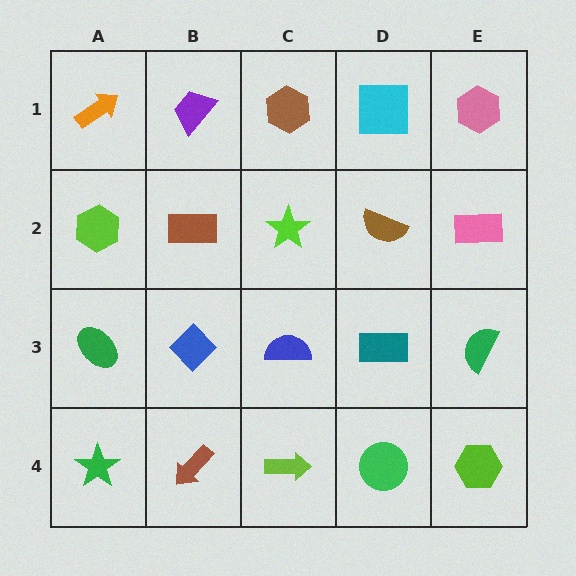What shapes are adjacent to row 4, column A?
A green ellipse (row 3, column A), a brown arrow (row 4, column B).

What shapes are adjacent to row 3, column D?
A brown semicircle (row 2, column D), a green circle (row 4, column D), a blue semicircle (row 3, column C), a green semicircle (row 3, column E).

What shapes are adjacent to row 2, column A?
An orange arrow (row 1, column A), a green ellipse (row 3, column A), a brown rectangle (row 2, column B).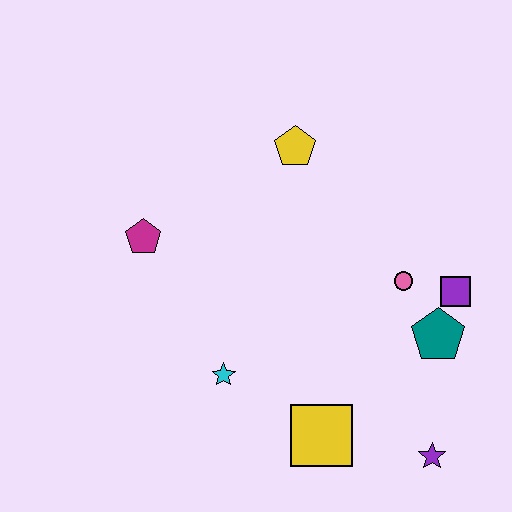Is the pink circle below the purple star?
No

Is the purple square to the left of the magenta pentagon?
No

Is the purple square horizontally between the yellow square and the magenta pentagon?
No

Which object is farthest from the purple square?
The magenta pentagon is farthest from the purple square.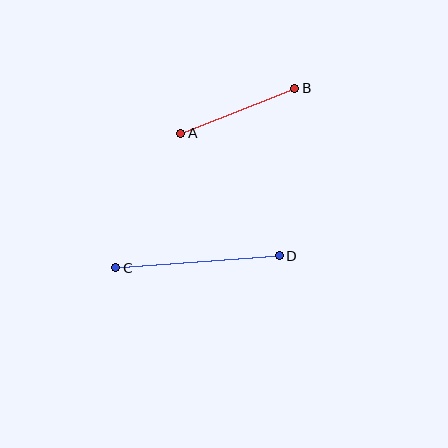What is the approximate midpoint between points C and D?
The midpoint is at approximately (198, 262) pixels.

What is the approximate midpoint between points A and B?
The midpoint is at approximately (238, 111) pixels.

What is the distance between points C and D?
The distance is approximately 164 pixels.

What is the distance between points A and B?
The distance is approximately 123 pixels.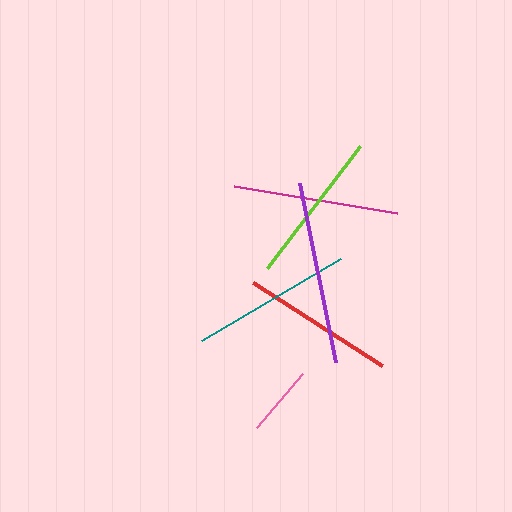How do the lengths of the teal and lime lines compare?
The teal and lime lines are approximately the same length.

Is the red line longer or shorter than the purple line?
The purple line is longer than the red line.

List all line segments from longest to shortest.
From longest to shortest: purple, magenta, teal, lime, red, pink.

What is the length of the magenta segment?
The magenta segment is approximately 165 pixels long.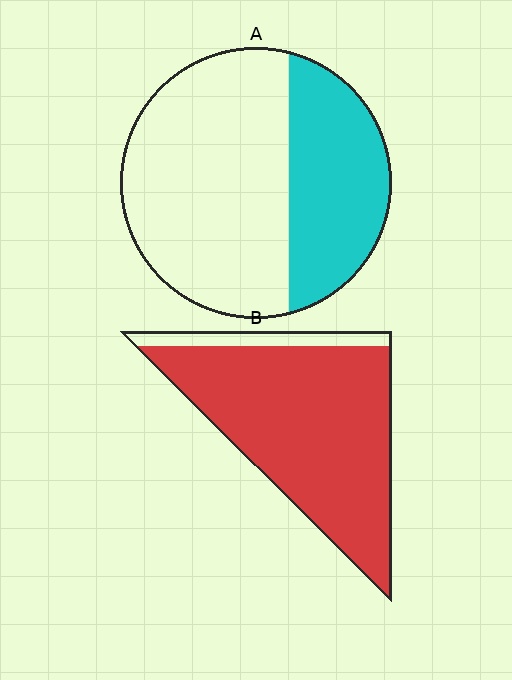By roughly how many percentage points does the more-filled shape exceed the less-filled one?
By roughly 55 percentage points (B over A).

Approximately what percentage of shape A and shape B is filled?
A is approximately 35% and B is approximately 90%.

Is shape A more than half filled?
No.